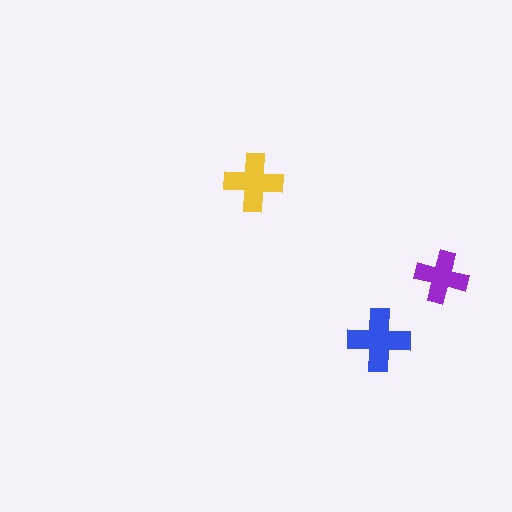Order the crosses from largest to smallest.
the blue one, the yellow one, the purple one.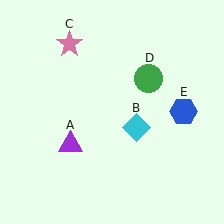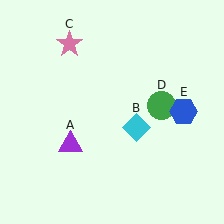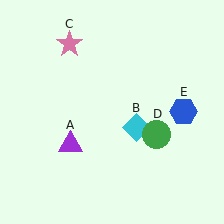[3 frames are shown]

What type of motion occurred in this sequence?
The green circle (object D) rotated clockwise around the center of the scene.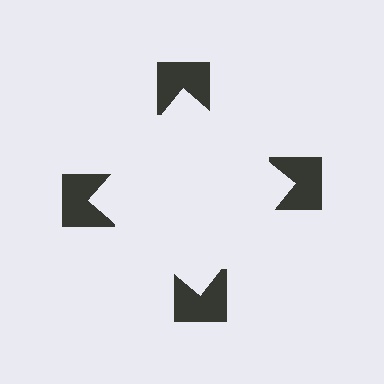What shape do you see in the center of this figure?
An illusory square — its edges are inferred from the aligned wedge cuts in the notched squares, not physically drawn.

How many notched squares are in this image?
There are 4 — one at each vertex of the illusory square.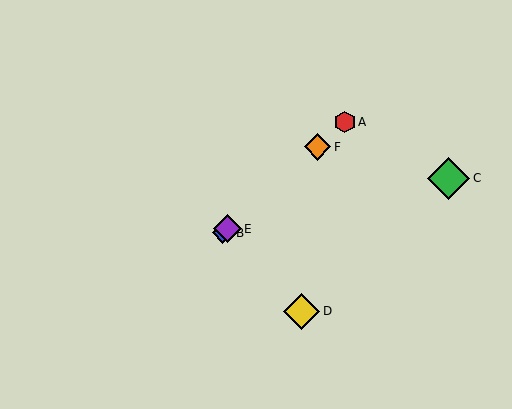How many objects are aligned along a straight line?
4 objects (A, B, E, F) are aligned along a straight line.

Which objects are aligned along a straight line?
Objects A, B, E, F are aligned along a straight line.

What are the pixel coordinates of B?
Object B is at (223, 233).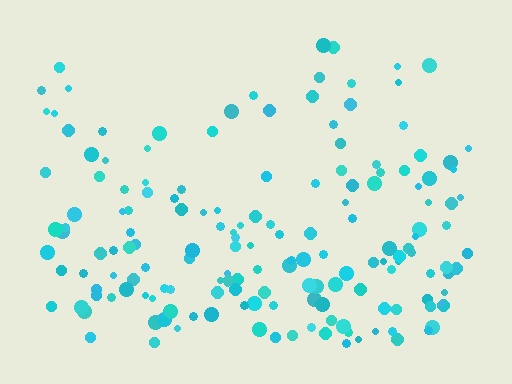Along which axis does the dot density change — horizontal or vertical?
Vertical.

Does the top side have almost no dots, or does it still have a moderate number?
Still a moderate number, just noticeably fewer than the bottom.